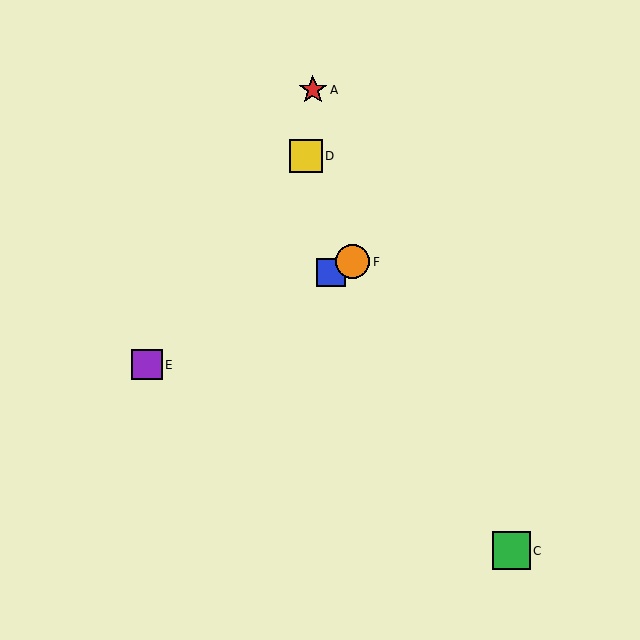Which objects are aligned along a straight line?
Objects B, E, F are aligned along a straight line.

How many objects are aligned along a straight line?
3 objects (B, E, F) are aligned along a straight line.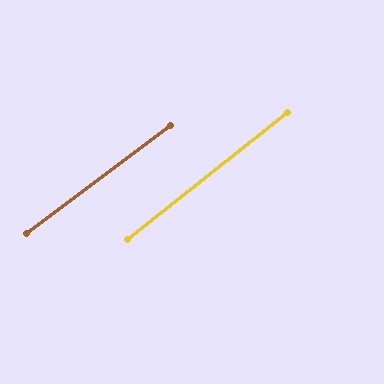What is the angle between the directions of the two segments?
Approximately 2 degrees.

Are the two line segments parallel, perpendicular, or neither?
Parallel — their directions differ by only 1.7°.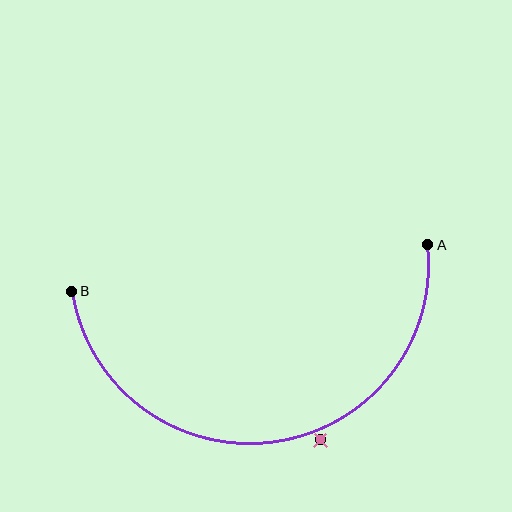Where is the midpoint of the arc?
The arc midpoint is the point on the curve farthest from the straight line joining A and B. It sits below that line.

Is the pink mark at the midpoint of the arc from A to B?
No — the pink mark does not lie on the arc at all. It sits slightly outside the curve.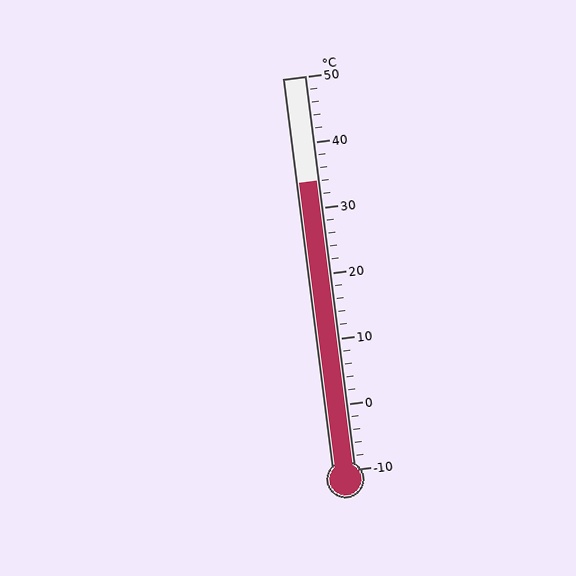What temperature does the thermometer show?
The thermometer shows approximately 34°C.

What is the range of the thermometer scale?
The thermometer scale ranges from -10°C to 50°C.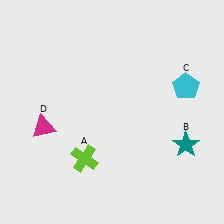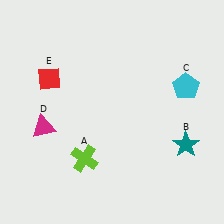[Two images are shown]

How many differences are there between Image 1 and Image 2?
There is 1 difference between the two images.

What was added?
A red diamond (E) was added in Image 2.